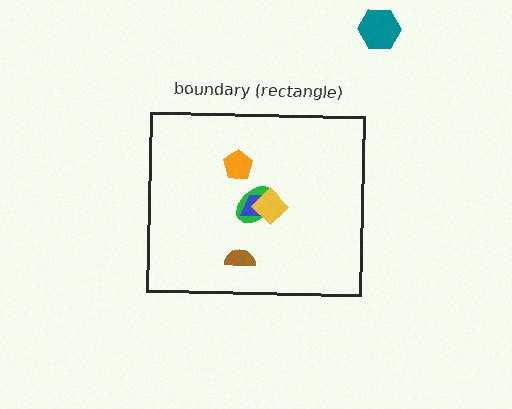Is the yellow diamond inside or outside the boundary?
Inside.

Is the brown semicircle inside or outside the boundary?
Inside.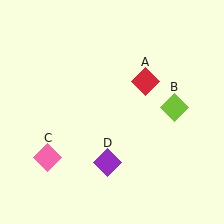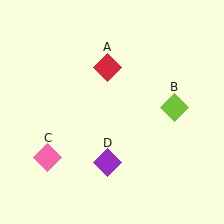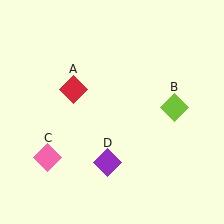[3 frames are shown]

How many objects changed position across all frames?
1 object changed position: red diamond (object A).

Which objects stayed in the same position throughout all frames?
Lime diamond (object B) and pink diamond (object C) and purple diamond (object D) remained stationary.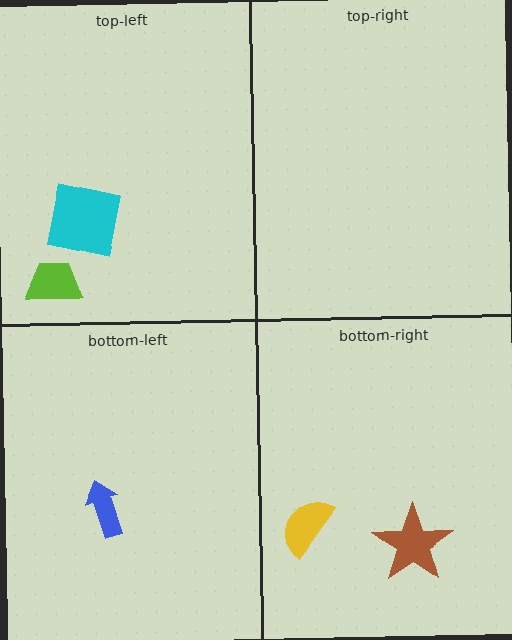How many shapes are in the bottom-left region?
1.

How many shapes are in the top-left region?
2.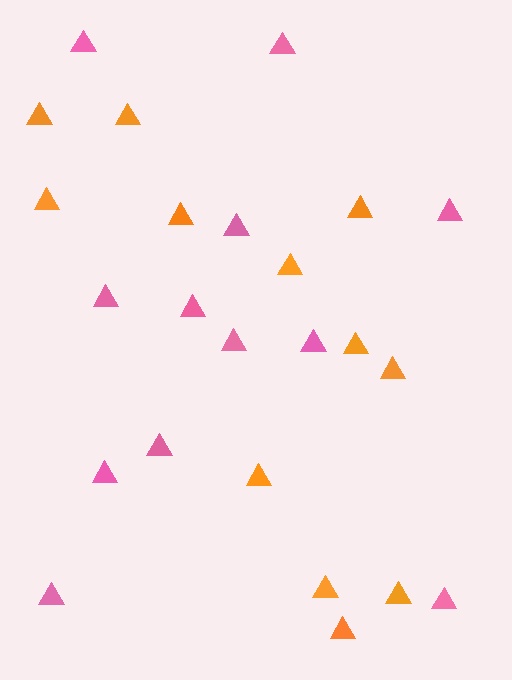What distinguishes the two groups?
There are 2 groups: one group of pink triangles (12) and one group of orange triangles (12).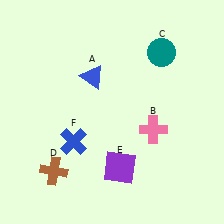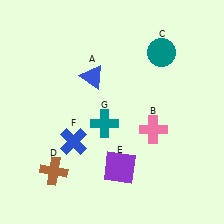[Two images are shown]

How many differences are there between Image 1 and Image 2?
There is 1 difference between the two images.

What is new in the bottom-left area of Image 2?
A teal cross (G) was added in the bottom-left area of Image 2.